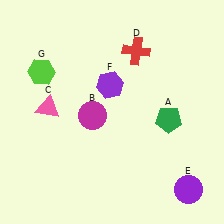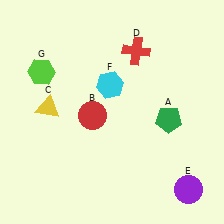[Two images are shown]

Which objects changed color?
B changed from magenta to red. C changed from pink to yellow. F changed from purple to cyan.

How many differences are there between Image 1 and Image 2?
There are 3 differences between the two images.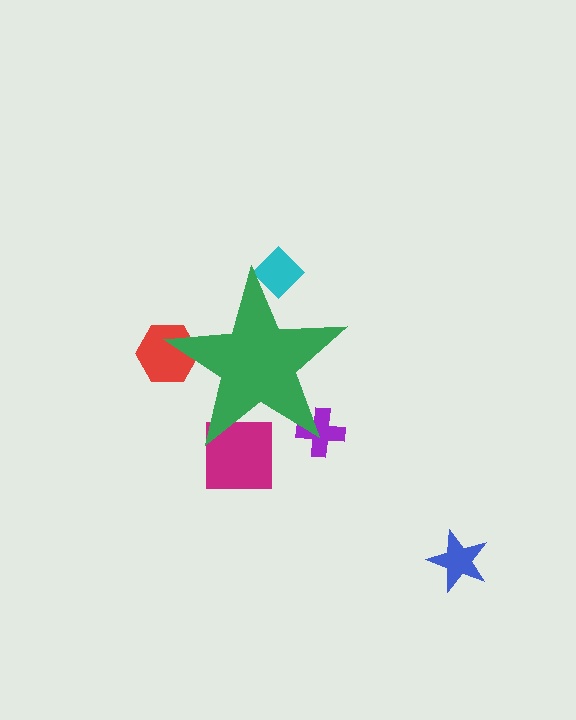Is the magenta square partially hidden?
Yes, the magenta square is partially hidden behind the green star.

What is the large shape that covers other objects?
A green star.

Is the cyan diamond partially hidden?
Yes, the cyan diamond is partially hidden behind the green star.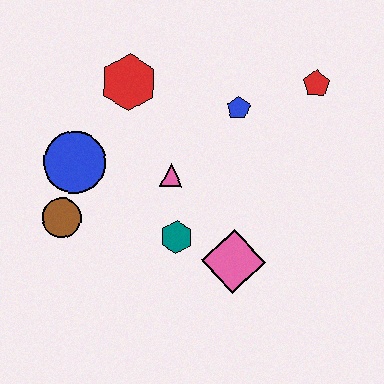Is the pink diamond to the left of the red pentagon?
Yes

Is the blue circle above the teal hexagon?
Yes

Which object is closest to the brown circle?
The blue circle is closest to the brown circle.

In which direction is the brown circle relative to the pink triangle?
The brown circle is to the left of the pink triangle.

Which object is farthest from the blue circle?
The red pentagon is farthest from the blue circle.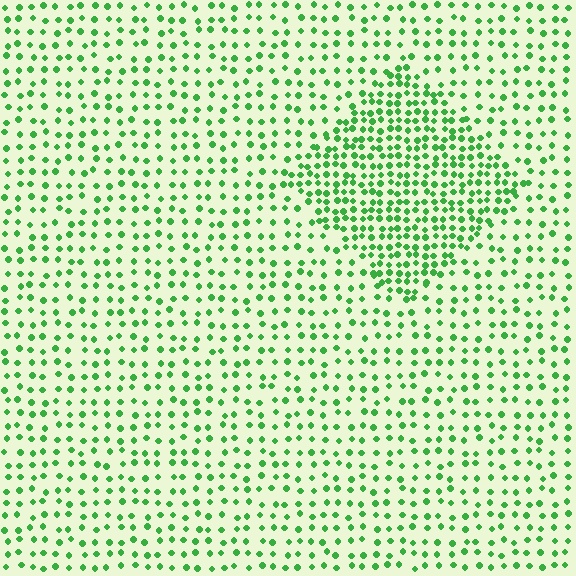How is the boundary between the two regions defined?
The boundary is defined by a change in element density (approximately 2.0x ratio). All elements are the same color, size, and shape.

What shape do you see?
I see a diamond.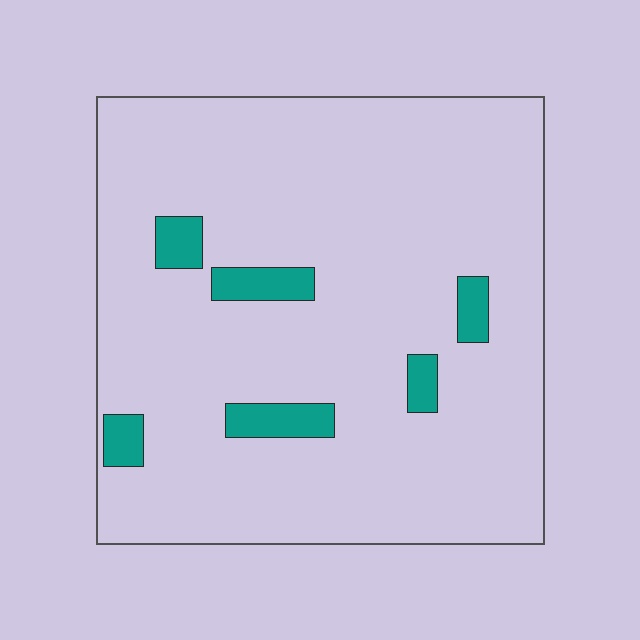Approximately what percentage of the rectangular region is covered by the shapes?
Approximately 10%.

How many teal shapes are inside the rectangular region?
6.